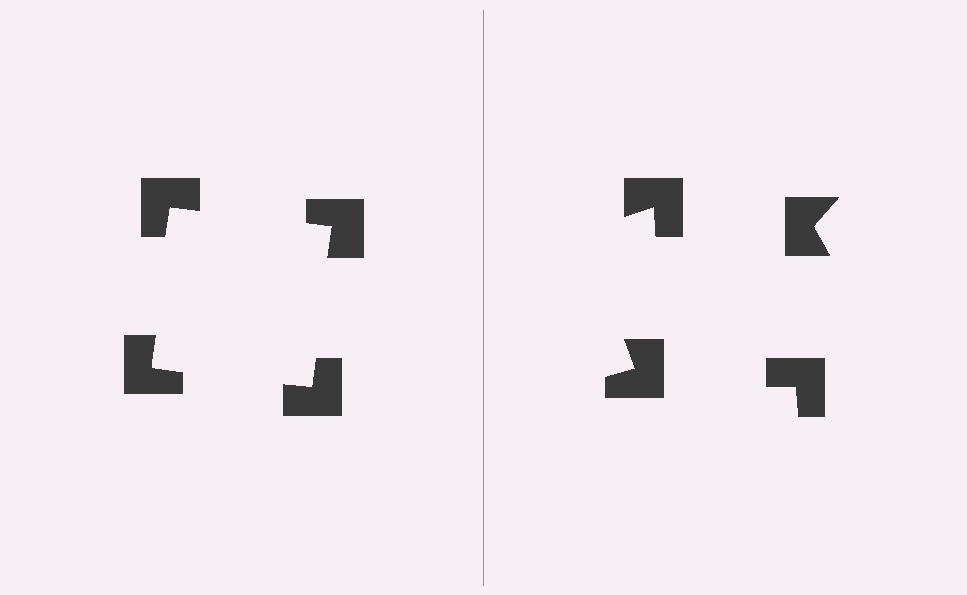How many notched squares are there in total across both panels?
8 — 4 on each side.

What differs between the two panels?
The notched squares are positioned identically on both sides; only the wedge orientations differ. On the left they align to a square; on the right they are misaligned.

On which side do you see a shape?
An illusory square appears on the left side. On the right side the wedge cuts are rotated, so no coherent shape forms.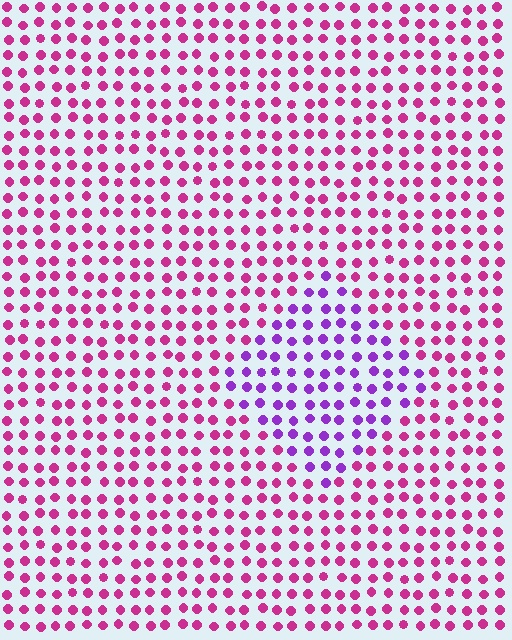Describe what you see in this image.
The image is filled with small magenta elements in a uniform arrangement. A diamond-shaped region is visible where the elements are tinted to a slightly different hue, forming a subtle color boundary.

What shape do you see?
I see a diamond.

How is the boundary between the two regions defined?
The boundary is defined purely by a slight shift in hue (about 43 degrees). Spacing, size, and orientation are identical on both sides.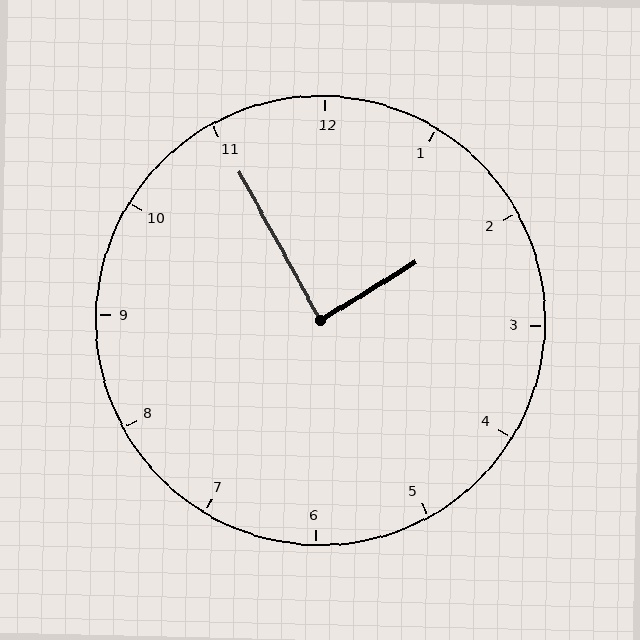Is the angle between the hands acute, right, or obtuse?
It is right.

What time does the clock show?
1:55.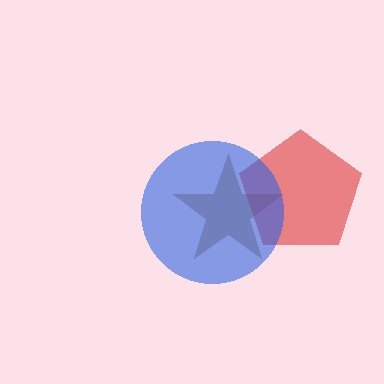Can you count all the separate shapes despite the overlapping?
Yes, there are 3 separate shapes.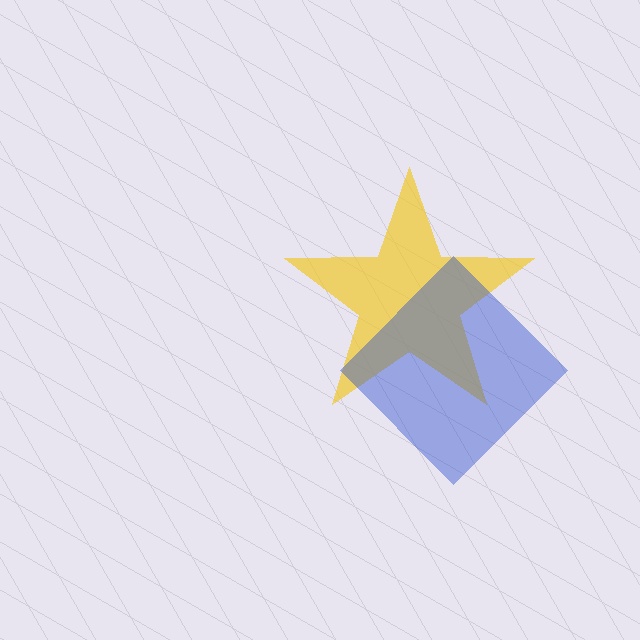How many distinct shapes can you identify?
There are 2 distinct shapes: a yellow star, a blue diamond.